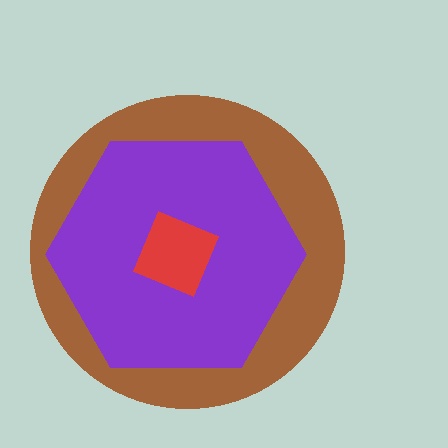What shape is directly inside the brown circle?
The purple hexagon.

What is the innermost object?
The red square.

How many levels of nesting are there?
3.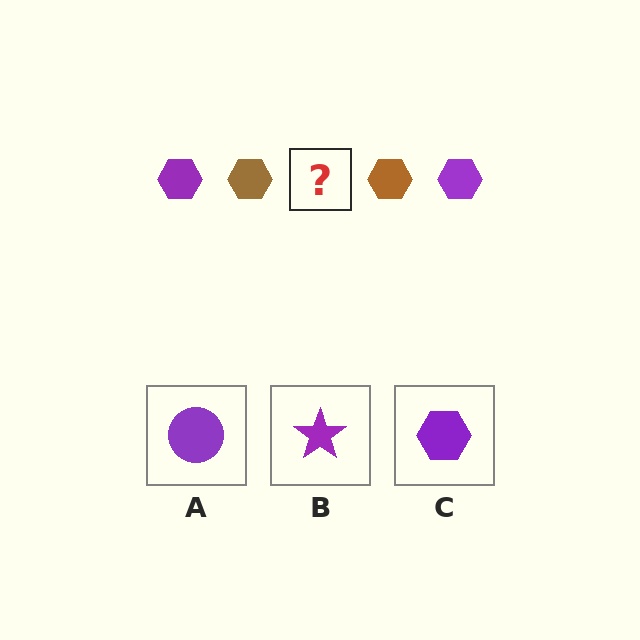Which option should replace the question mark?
Option C.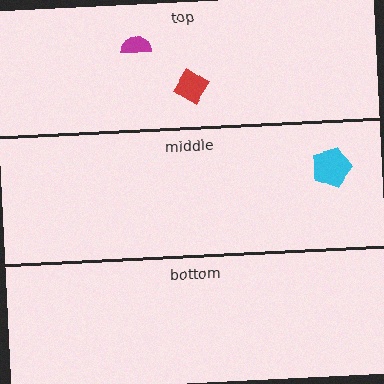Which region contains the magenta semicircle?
The top region.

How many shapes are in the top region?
2.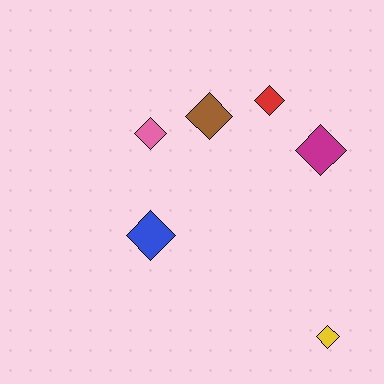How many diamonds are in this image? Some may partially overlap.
There are 6 diamonds.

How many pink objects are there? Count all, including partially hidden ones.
There is 1 pink object.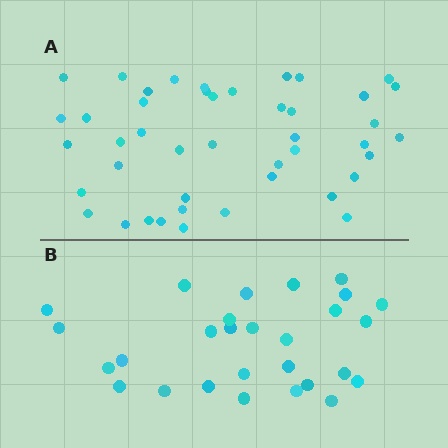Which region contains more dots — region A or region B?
Region A (the top region) has more dots.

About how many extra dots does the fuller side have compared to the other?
Region A has approximately 15 more dots than region B.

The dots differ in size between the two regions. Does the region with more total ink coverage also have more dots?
No. Region B has more total ink coverage because its dots are larger, but region A actually contains more individual dots. Total area can be misleading — the number of items is what matters here.